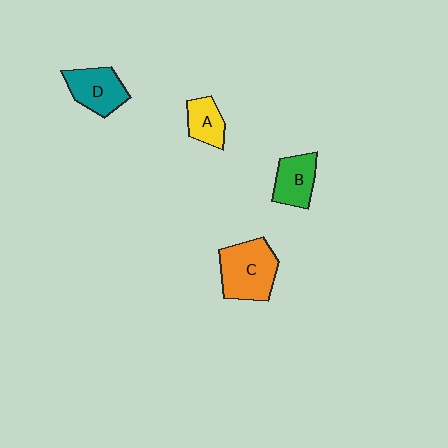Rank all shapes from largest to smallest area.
From largest to smallest: C (orange), D (teal), B (green), A (yellow).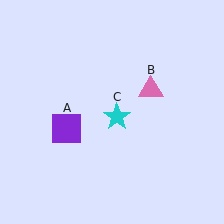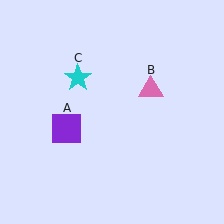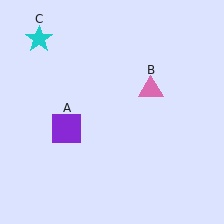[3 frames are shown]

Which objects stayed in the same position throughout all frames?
Purple square (object A) and pink triangle (object B) remained stationary.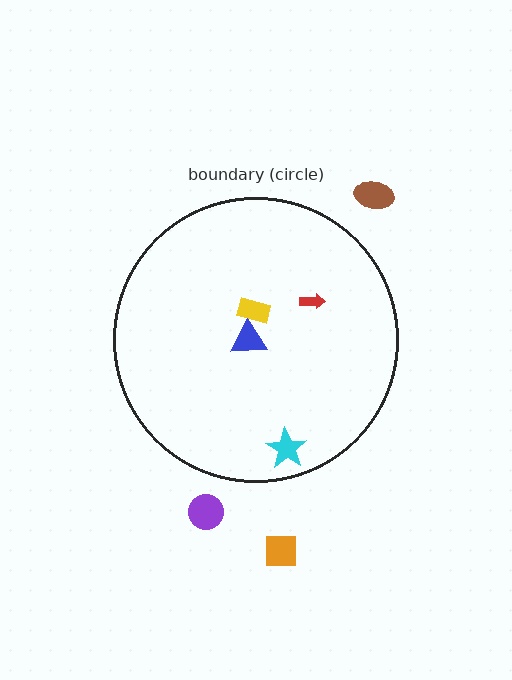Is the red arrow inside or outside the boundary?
Inside.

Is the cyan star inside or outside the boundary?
Inside.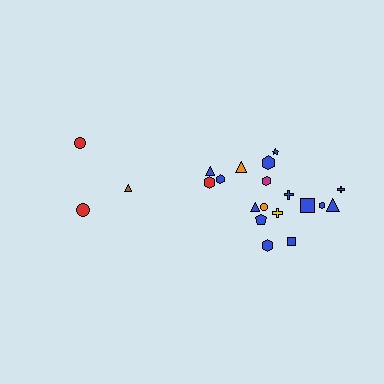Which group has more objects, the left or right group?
The right group.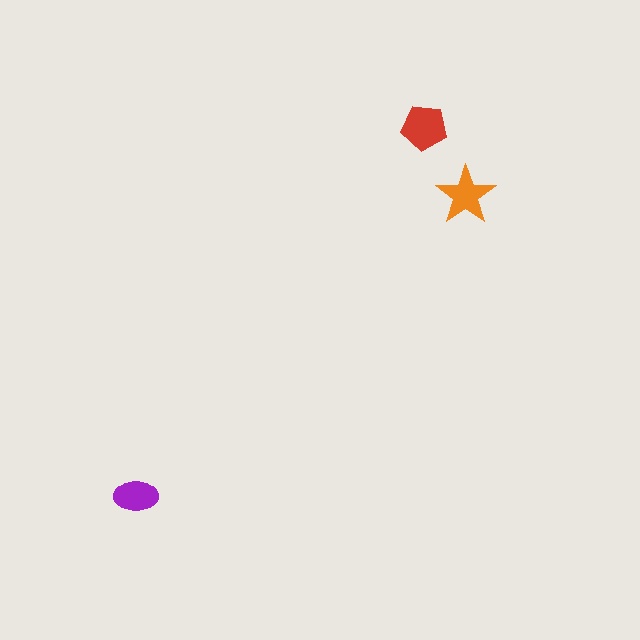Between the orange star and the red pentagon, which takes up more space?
The red pentagon.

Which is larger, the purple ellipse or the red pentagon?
The red pentagon.